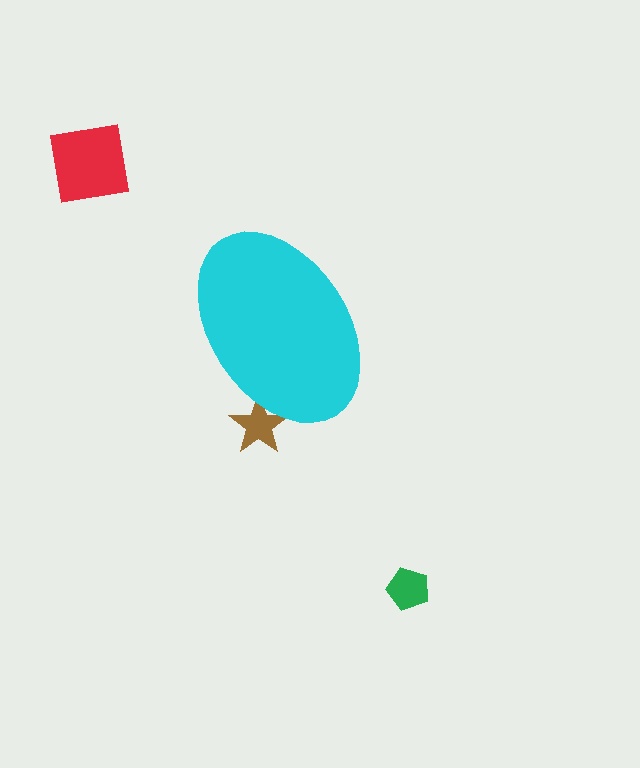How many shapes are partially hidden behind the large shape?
1 shape is partially hidden.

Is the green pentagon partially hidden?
No, the green pentagon is fully visible.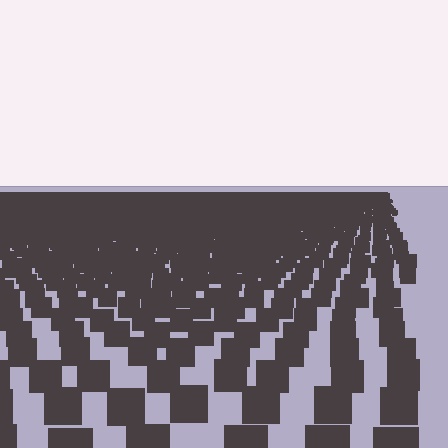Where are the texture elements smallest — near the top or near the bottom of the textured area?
Near the top.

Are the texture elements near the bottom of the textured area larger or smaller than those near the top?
Larger. Near the bottom, elements are closer to the viewer and appear at a bigger on-screen size.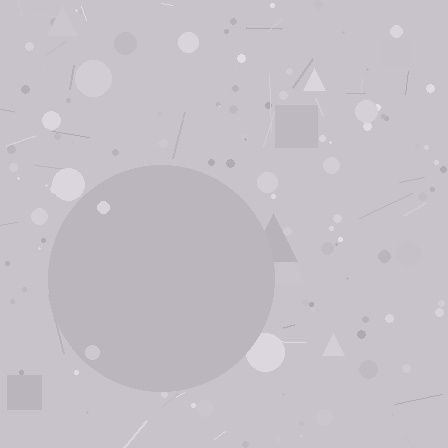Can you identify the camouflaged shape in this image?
The camouflaged shape is a circle.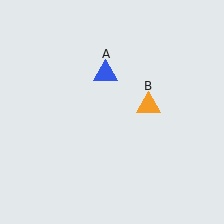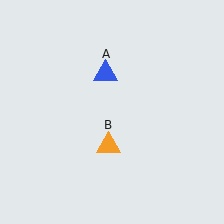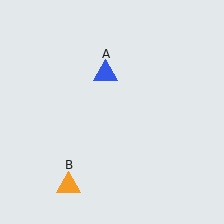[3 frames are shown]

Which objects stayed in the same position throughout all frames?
Blue triangle (object A) remained stationary.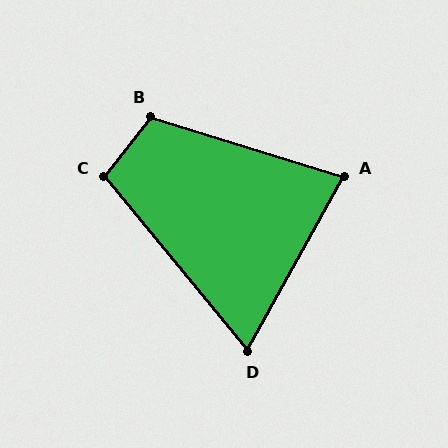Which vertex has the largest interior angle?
B, at approximately 111 degrees.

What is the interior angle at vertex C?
Approximately 102 degrees (obtuse).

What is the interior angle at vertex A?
Approximately 78 degrees (acute).